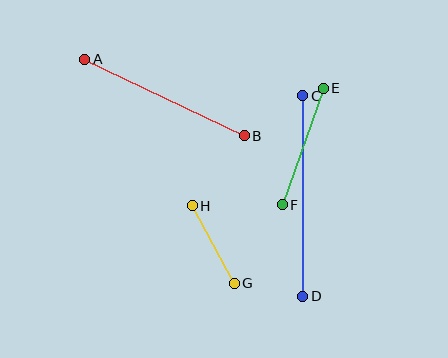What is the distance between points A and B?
The distance is approximately 176 pixels.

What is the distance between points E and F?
The distance is approximately 123 pixels.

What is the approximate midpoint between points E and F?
The midpoint is at approximately (303, 146) pixels.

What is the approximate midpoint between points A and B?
The midpoint is at approximately (164, 98) pixels.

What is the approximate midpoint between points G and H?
The midpoint is at approximately (213, 244) pixels.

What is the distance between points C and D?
The distance is approximately 200 pixels.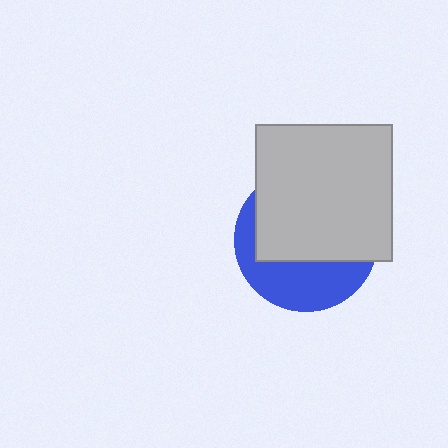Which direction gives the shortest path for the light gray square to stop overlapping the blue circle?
Moving up gives the shortest separation.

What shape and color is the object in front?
The object in front is a light gray square.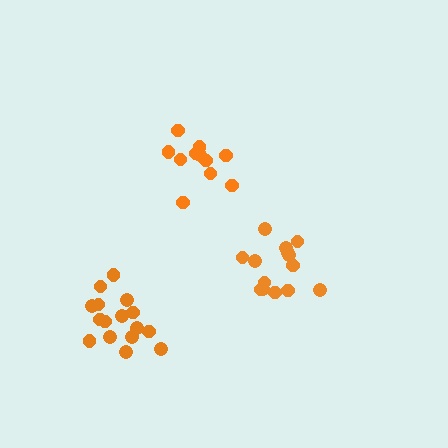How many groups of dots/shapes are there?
There are 3 groups.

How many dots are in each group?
Group 1: 11 dots, Group 2: 14 dots, Group 3: 16 dots (41 total).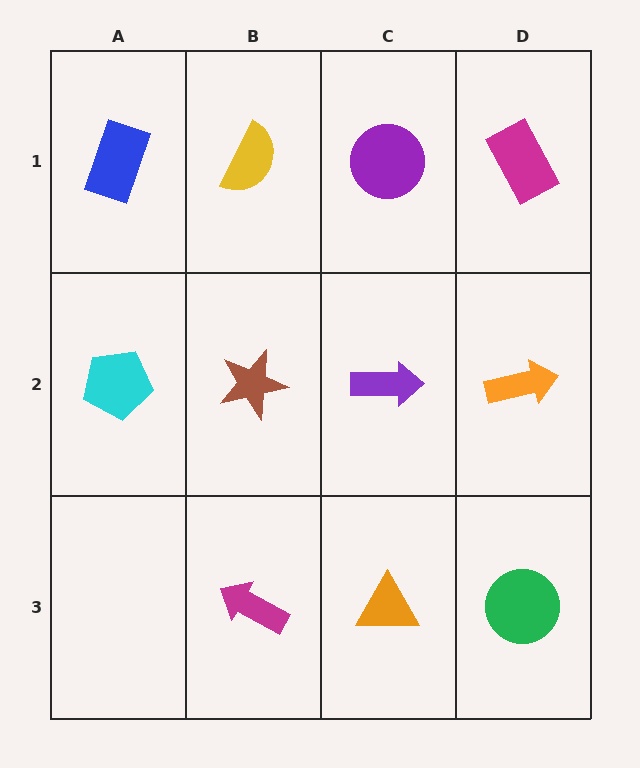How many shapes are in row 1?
4 shapes.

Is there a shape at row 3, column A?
No, that cell is empty.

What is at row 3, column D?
A green circle.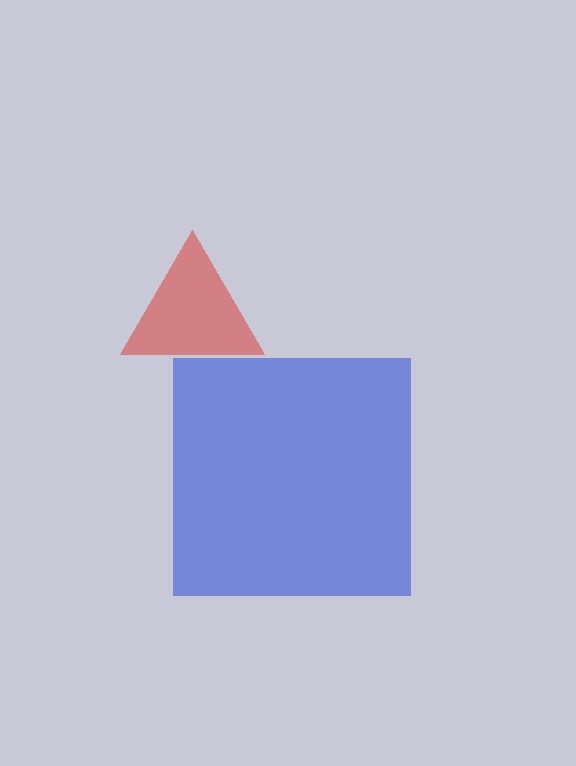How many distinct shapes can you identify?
There are 2 distinct shapes: a blue square, a red triangle.